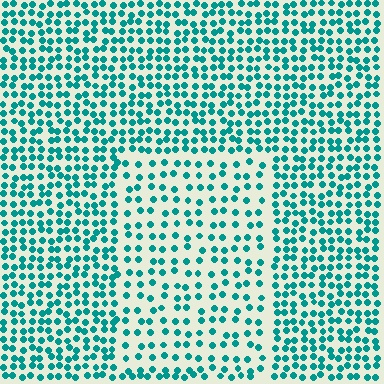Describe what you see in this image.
The image contains small teal elements arranged at two different densities. A rectangle-shaped region is visible where the elements are less densely packed than the surrounding area.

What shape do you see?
I see a rectangle.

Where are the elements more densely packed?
The elements are more densely packed outside the rectangle boundary.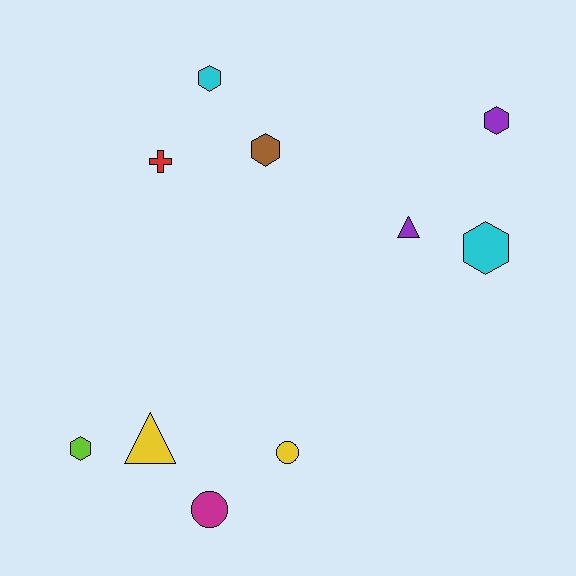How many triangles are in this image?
There are 2 triangles.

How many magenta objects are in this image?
There is 1 magenta object.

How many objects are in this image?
There are 10 objects.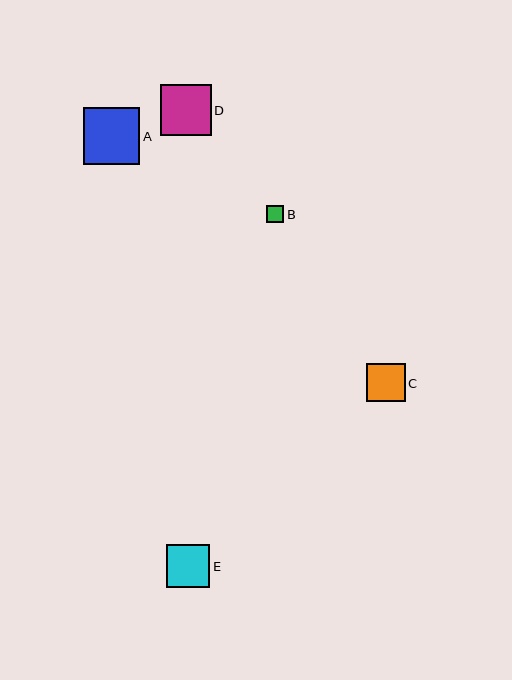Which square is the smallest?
Square B is the smallest with a size of approximately 17 pixels.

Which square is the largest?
Square A is the largest with a size of approximately 56 pixels.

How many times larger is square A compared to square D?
Square A is approximately 1.1 times the size of square D.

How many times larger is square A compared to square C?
Square A is approximately 1.5 times the size of square C.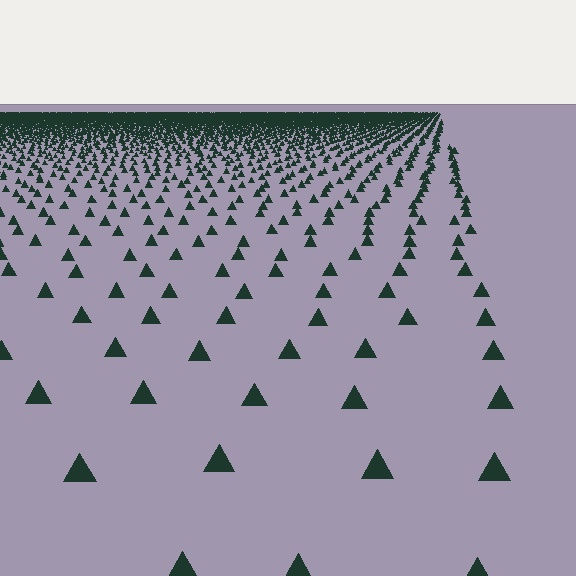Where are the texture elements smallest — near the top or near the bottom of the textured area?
Near the top.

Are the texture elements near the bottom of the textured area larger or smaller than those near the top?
Larger. Near the bottom, elements are closer to the viewer and appear at a bigger on-screen size.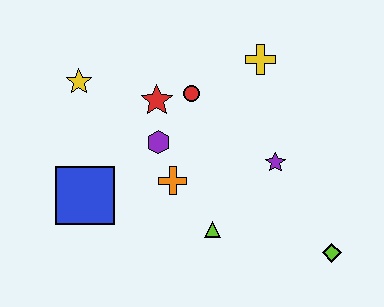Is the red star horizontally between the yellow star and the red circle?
Yes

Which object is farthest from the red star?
The lime diamond is farthest from the red star.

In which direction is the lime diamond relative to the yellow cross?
The lime diamond is below the yellow cross.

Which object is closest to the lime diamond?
The purple star is closest to the lime diamond.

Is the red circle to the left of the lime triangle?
Yes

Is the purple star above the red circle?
No